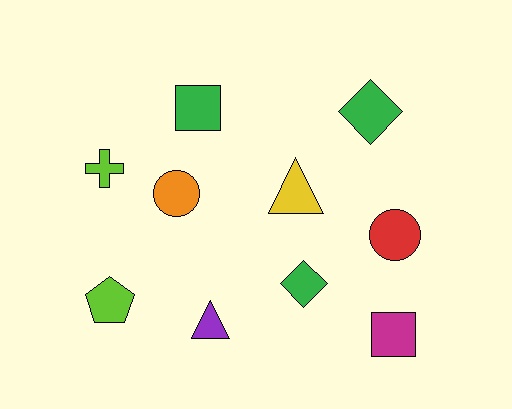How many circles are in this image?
There are 2 circles.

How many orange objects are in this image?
There is 1 orange object.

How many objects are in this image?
There are 10 objects.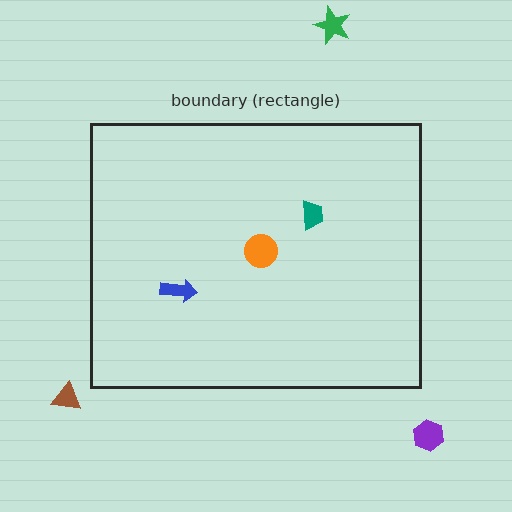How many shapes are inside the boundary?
3 inside, 3 outside.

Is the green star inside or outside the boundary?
Outside.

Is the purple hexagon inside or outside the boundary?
Outside.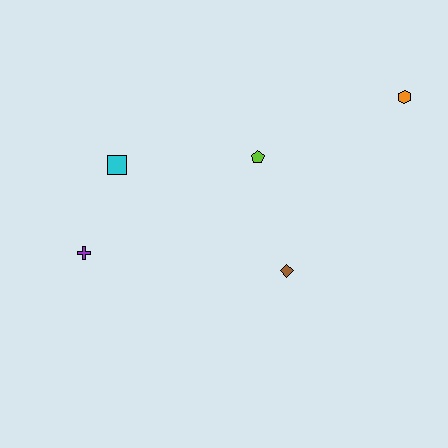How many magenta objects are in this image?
There are no magenta objects.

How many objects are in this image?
There are 5 objects.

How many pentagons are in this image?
There is 1 pentagon.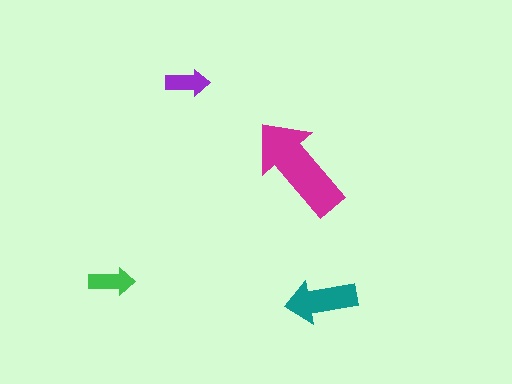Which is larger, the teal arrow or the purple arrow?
The teal one.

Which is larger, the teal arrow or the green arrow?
The teal one.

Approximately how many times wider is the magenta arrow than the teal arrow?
About 1.5 times wider.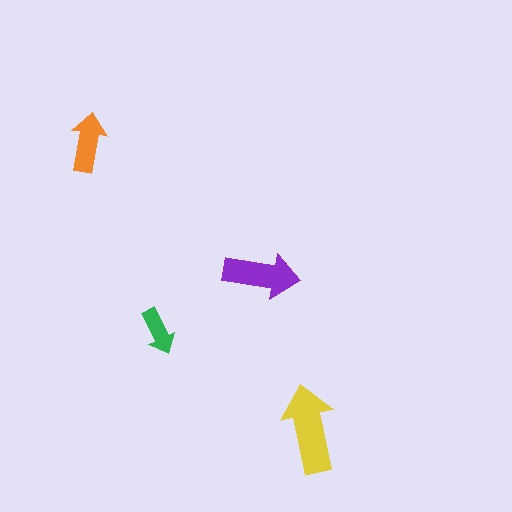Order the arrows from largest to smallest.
the yellow one, the purple one, the orange one, the green one.